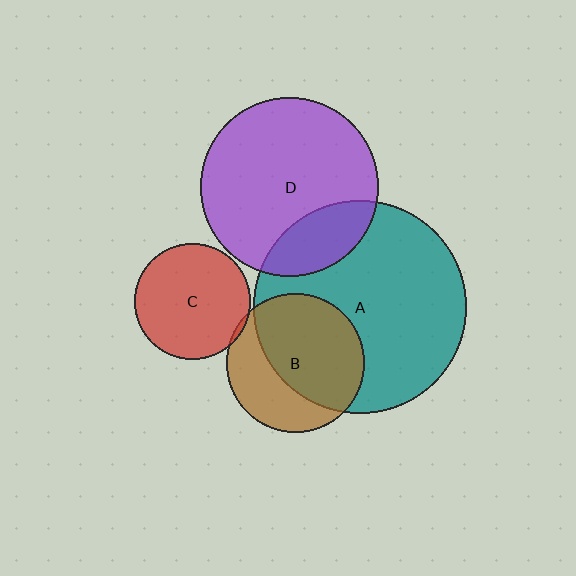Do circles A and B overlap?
Yes.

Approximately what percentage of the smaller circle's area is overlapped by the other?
Approximately 60%.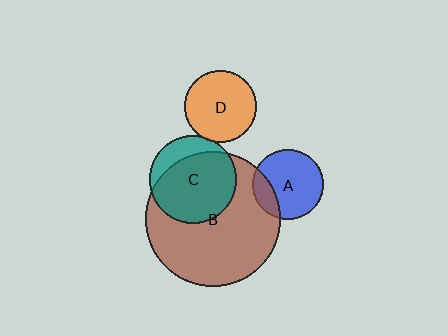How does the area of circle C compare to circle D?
Approximately 1.5 times.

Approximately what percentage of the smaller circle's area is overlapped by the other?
Approximately 20%.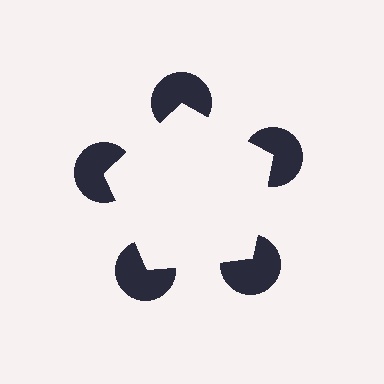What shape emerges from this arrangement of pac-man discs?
An illusory pentagon — its edges are inferred from the aligned wedge cuts in the pac-man discs, not physically drawn.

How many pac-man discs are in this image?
There are 5 — one at each vertex of the illusory pentagon.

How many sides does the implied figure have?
5 sides.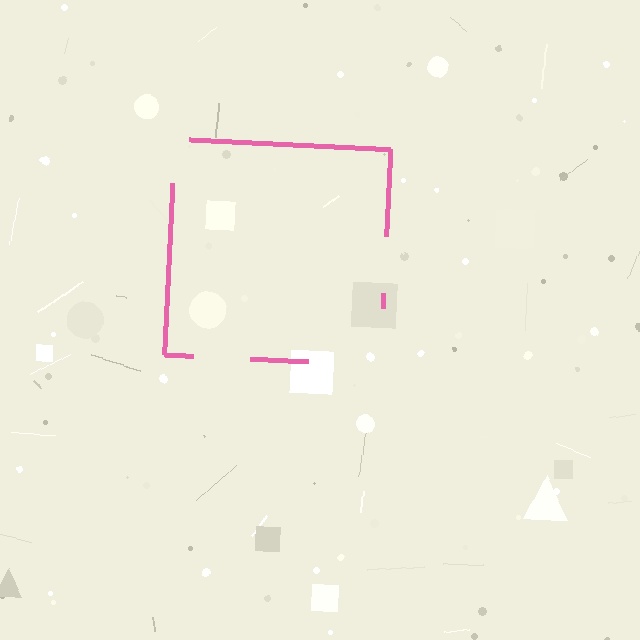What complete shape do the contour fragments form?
The contour fragments form a square.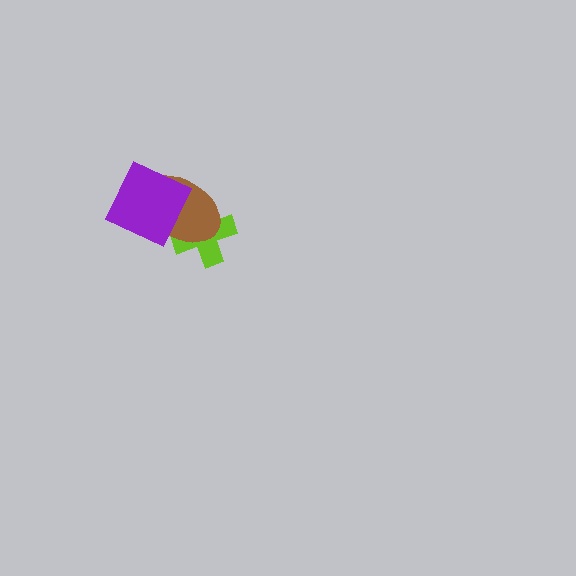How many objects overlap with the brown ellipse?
2 objects overlap with the brown ellipse.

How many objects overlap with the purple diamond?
2 objects overlap with the purple diamond.